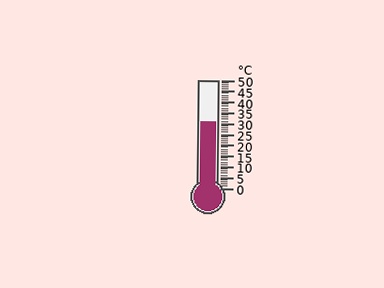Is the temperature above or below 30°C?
The temperature is above 30°C.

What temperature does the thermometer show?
The thermometer shows approximately 31°C.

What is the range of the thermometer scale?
The thermometer scale ranges from 0°C to 50°C.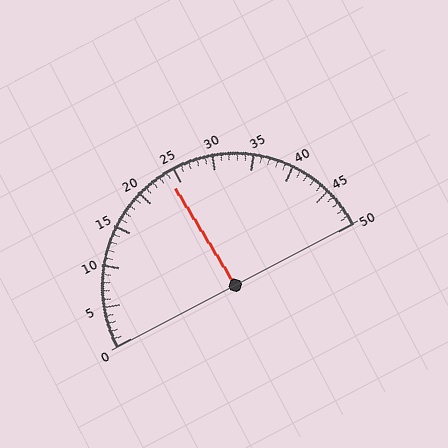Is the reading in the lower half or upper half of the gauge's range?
The reading is in the lower half of the range (0 to 50).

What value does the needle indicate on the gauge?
The needle indicates approximately 24.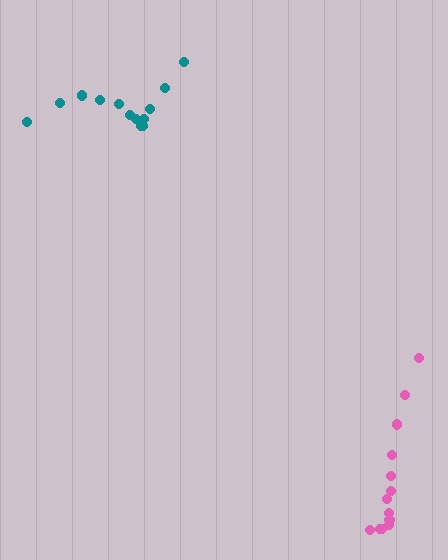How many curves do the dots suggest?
There are 2 distinct paths.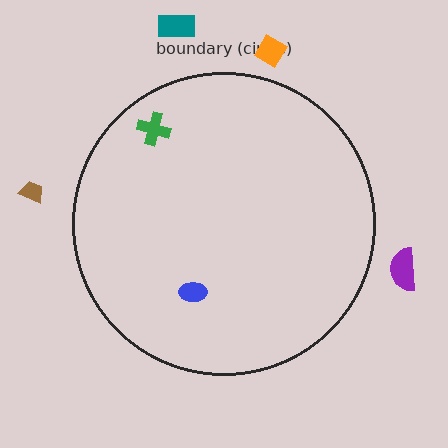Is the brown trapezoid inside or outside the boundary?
Outside.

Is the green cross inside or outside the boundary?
Inside.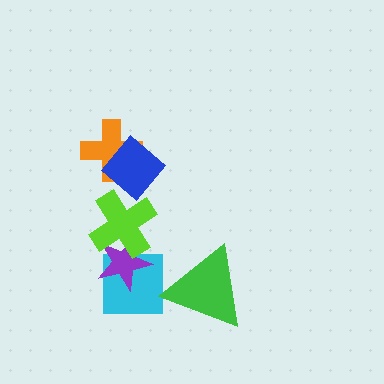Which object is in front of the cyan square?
The purple star is in front of the cyan square.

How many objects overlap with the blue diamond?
2 objects overlap with the blue diamond.